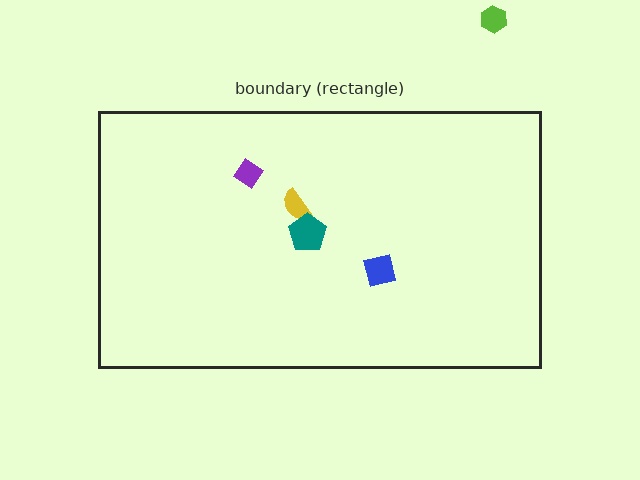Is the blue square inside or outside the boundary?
Inside.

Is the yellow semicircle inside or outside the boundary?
Inside.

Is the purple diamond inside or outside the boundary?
Inside.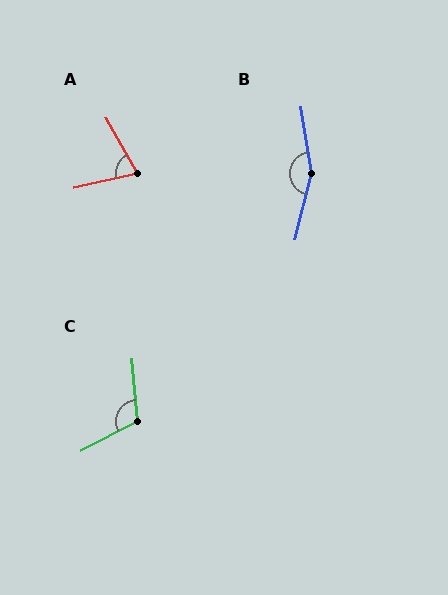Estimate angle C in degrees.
Approximately 113 degrees.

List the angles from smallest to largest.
A (73°), C (113°), B (157°).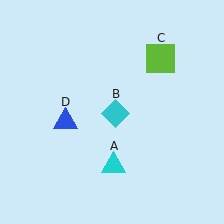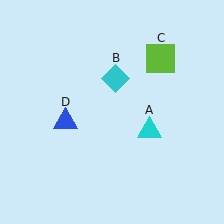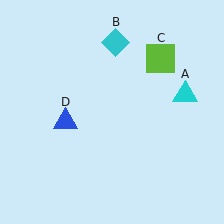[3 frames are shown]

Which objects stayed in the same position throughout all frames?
Lime square (object C) and blue triangle (object D) remained stationary.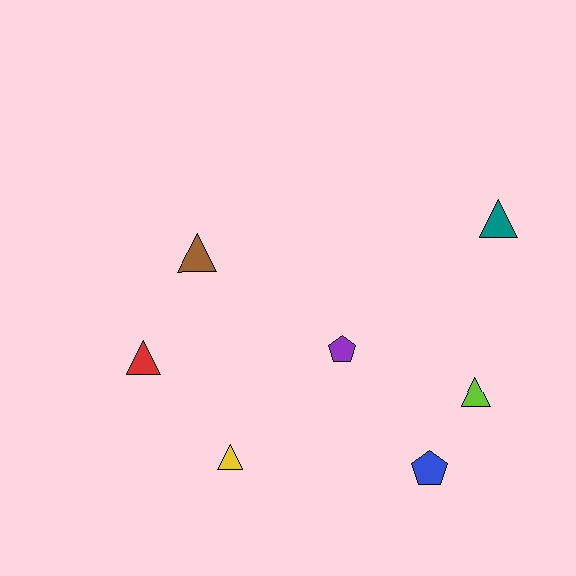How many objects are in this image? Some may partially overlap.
There are 7 objects.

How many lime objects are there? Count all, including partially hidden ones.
There is 1 lime object.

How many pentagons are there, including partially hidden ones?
There are 2 pentagons.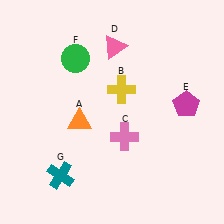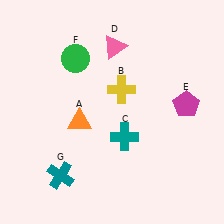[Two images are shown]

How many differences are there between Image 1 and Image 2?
There is 1 difference between the two images.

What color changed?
The cross (C) changed from pink in Image 1 to teal in Image 2.